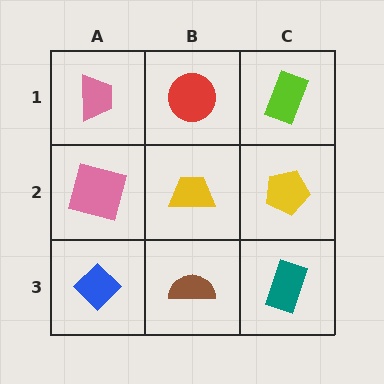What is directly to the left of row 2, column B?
A pink square.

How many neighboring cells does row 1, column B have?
3.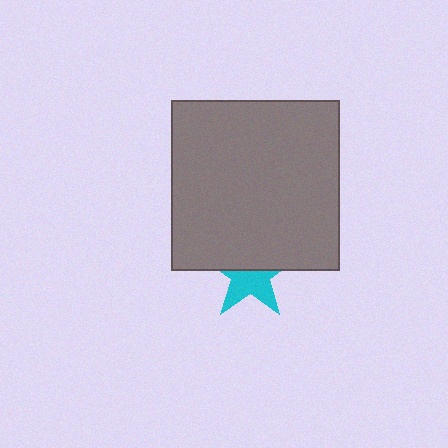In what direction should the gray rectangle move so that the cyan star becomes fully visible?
The gray rectangle should move up. That is the shortest direction to clear the overlap and leave the cyan star fully visible.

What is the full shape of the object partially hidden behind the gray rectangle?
The partially hidden object is a cyan star.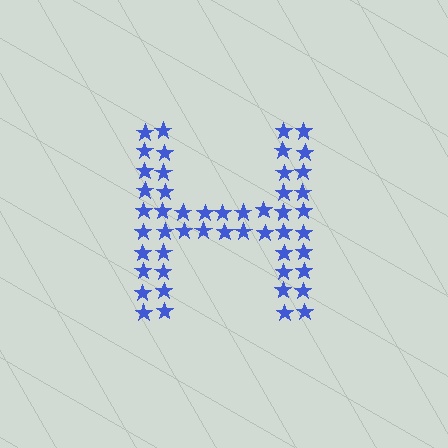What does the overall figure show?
The overall figure shows the letter H.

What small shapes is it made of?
It is made of small stars.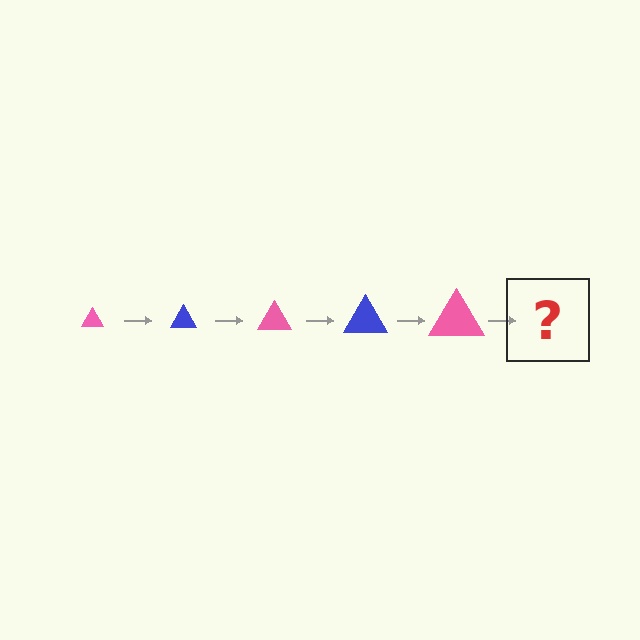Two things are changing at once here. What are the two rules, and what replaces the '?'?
The two rules are that the triangle grows larger each step and the color cycles through pink and blue. The '?' should be a blue triangle, larger than the previous one.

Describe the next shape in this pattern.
It should be a blue triangle, larger than the previous one.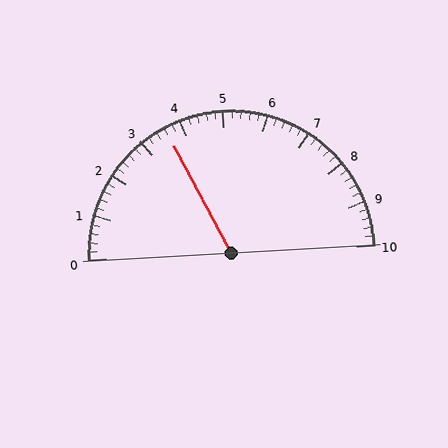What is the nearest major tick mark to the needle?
The nearest major tick mark is 4.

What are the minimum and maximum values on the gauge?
The gauge ranges from 0 to 10.